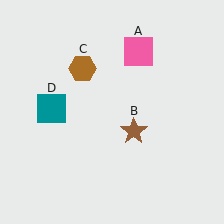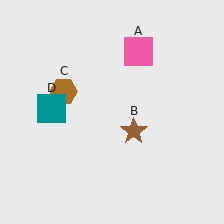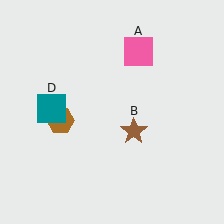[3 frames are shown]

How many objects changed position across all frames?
1 object changed position: brown hexagon (object C).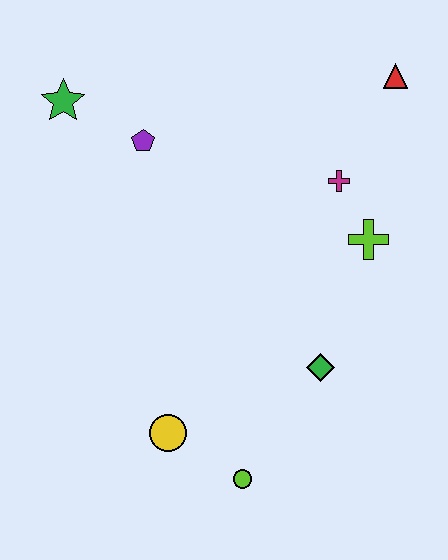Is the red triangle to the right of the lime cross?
Yes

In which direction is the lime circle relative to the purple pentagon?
The lime circle is below the purple pentagon.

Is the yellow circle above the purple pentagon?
No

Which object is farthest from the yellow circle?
The red triangle is farthest from the yellow circle.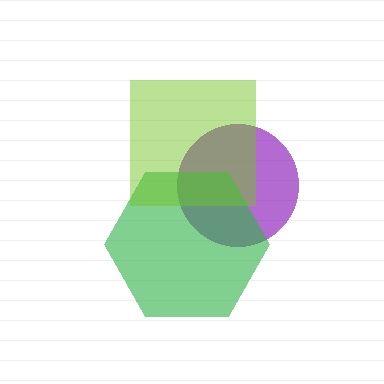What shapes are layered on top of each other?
The layered shapes are: a purple circle, a green hexagon, a lime square.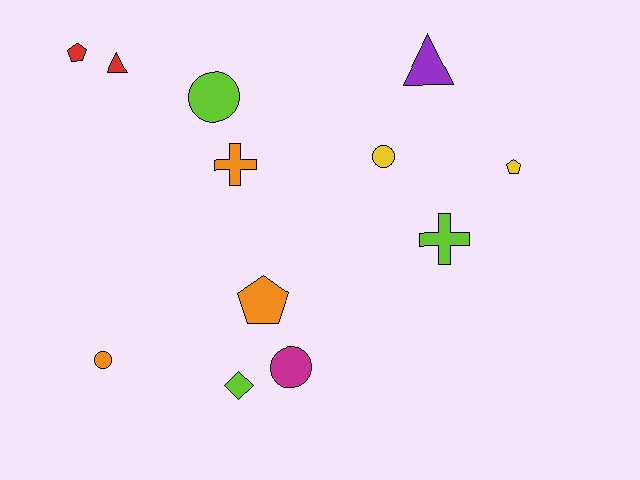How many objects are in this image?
There are 12 objects.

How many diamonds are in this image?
There is 1 diamond.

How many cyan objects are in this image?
There are no cyan objects.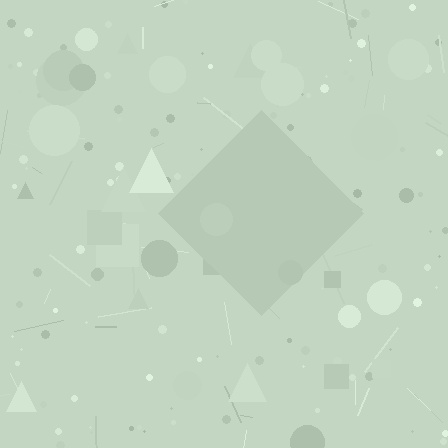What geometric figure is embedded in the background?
A diamond is embedded in the background.